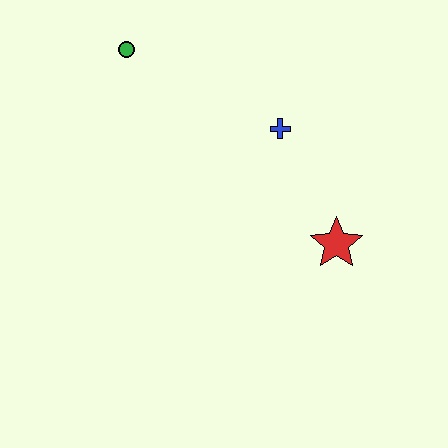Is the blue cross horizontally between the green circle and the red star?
Yes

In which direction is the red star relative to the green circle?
The red star is to the right of the green circle.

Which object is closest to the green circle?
The blue cross is closest to the green circle.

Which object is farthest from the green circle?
The red star is farthest from the green circle.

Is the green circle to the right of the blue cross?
No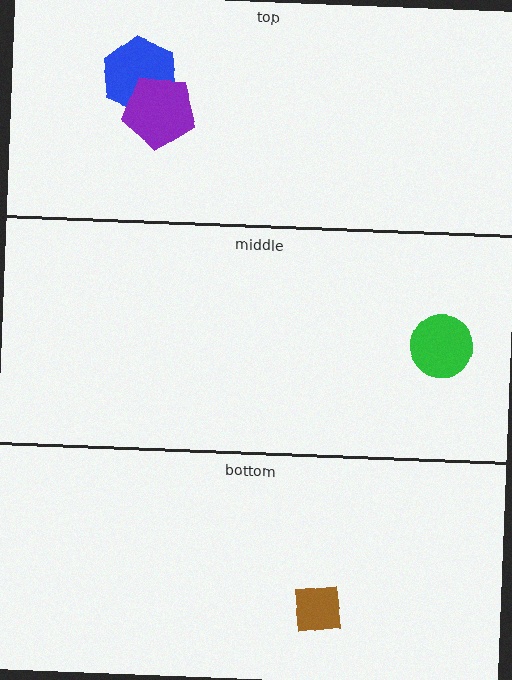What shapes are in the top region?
The blue hexagon, the purple pentagon.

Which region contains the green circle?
The middle region.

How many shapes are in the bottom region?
1.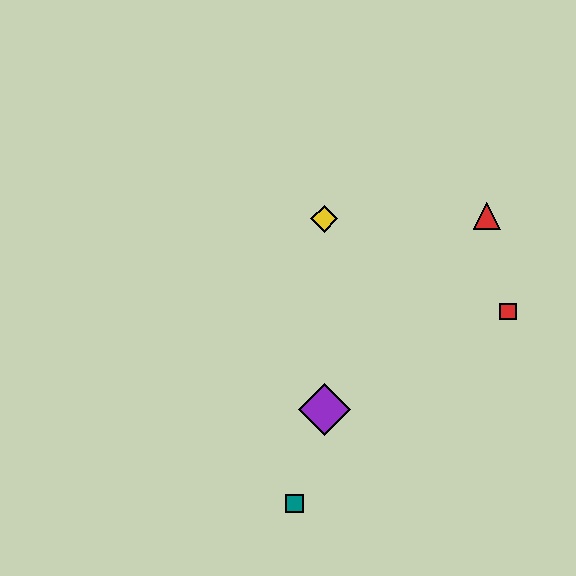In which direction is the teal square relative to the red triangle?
The teal square is below the red triangle.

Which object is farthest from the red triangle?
The teal square is farthest from the red triangle.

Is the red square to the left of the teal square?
No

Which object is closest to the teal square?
The purple diamond is closest to the teal square.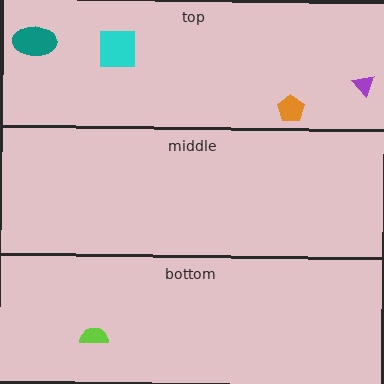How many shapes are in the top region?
4.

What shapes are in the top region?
The cyan square, the orange pentagon, the teal ellipse, the purple triangle.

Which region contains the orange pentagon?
The top region.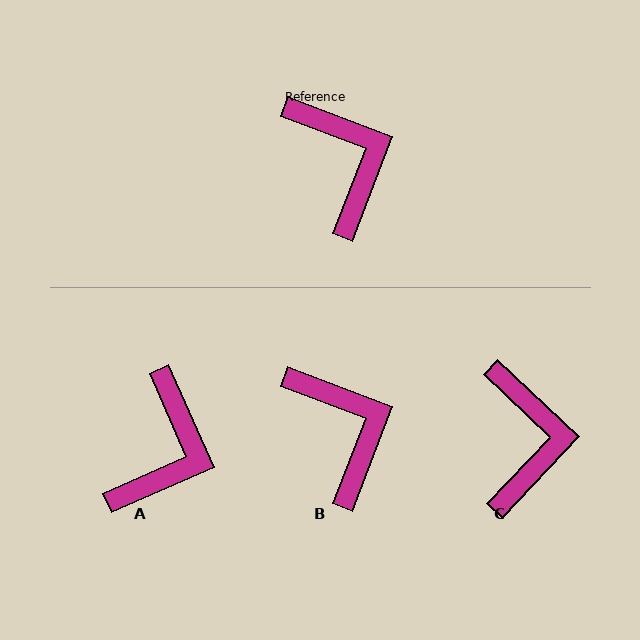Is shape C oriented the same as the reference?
No, it is off by about 22 degrees.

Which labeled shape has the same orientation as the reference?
B.